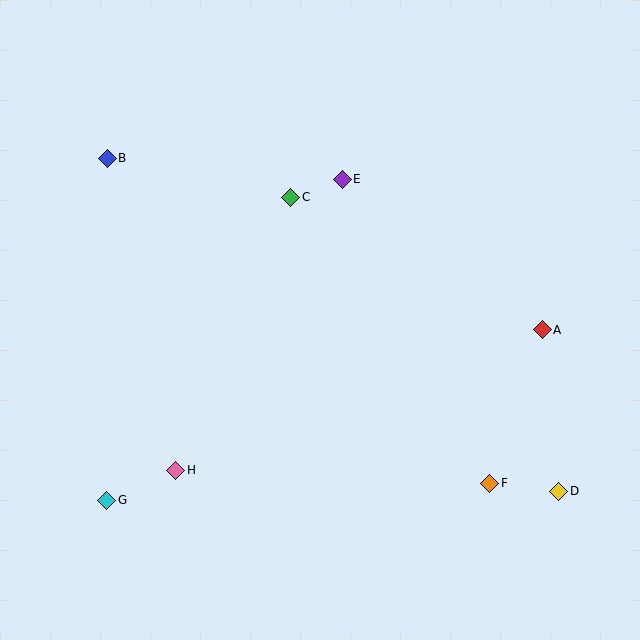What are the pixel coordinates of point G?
Point G is at (107, 500).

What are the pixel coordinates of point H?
Point H is at (176, 470).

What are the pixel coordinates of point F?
Point F is at (490, 483).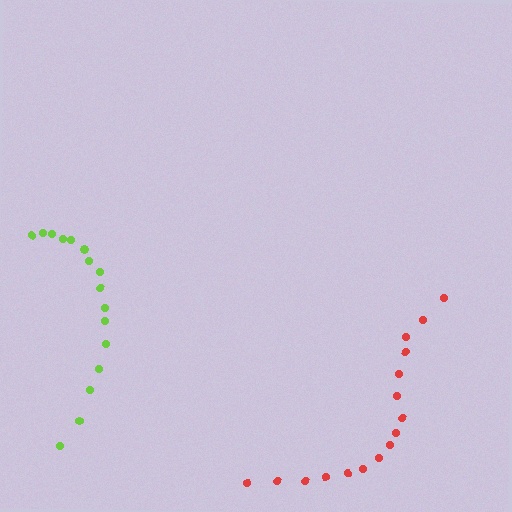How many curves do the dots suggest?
There are 2 distinct paths.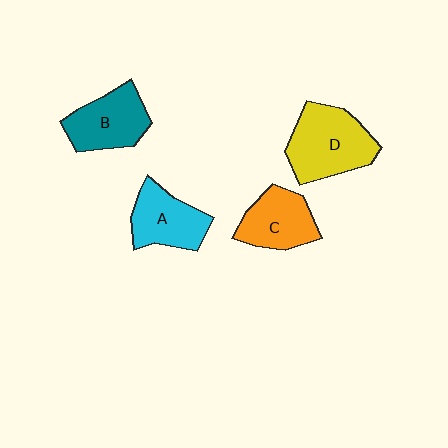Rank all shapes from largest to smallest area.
From largest to smallest: D (yellow), B (teal), A (cyan), C (orange).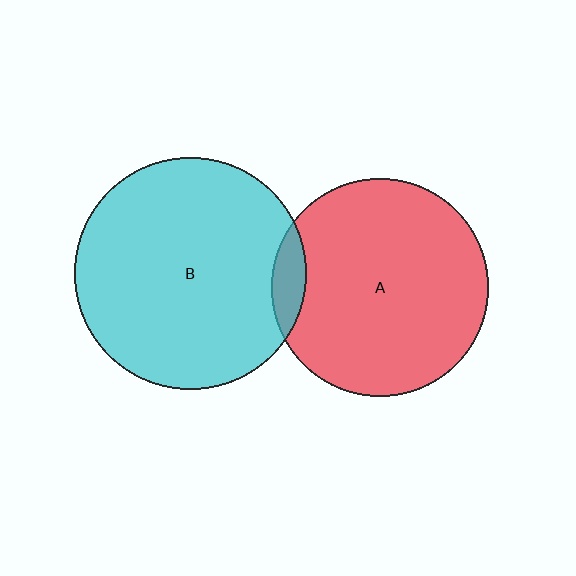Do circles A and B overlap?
Yes.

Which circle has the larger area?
Circle B (cyan).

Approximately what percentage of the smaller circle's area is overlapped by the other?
Approximately 10%.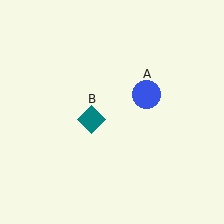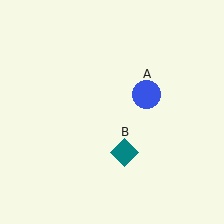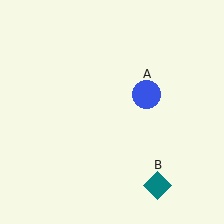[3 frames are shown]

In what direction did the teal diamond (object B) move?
The teal diamond (object B) moved down and to the right.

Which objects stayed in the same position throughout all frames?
Blue circle (object A) remained stationary.